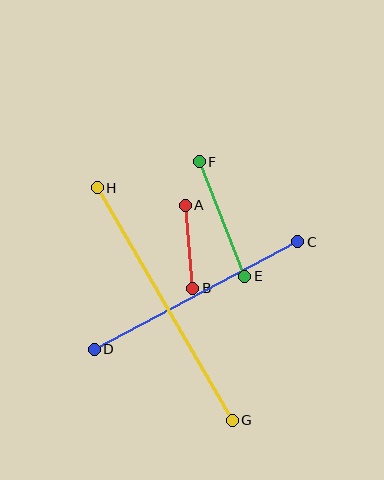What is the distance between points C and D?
The distance is approximately 231 pixels.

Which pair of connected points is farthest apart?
Points G and H are farthest apart.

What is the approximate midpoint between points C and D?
The midpoint is at approximately (196, 296) pixels.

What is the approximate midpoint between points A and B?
The midpoint is at approximately (189, 247) pixels.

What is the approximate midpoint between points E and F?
The midpoint is at approximately (222, 219) pixels.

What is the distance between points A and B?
The distance is approximately 84 pixels.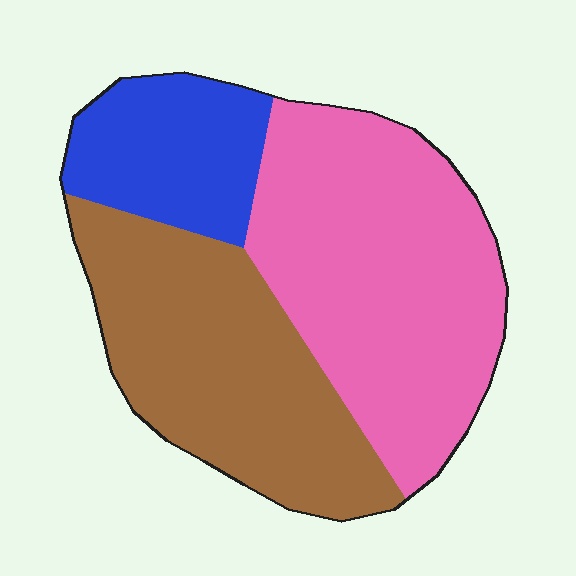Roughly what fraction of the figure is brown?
Brown covers roughly 35% of the figure.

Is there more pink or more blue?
Pink.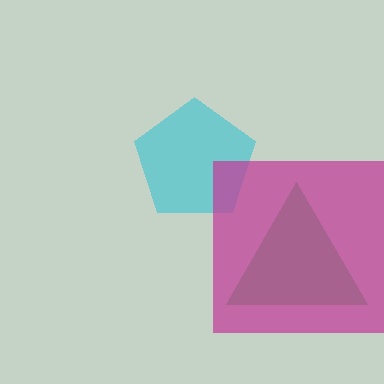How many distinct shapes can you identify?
There are 3 distinct shapes: a green triangle, a cyan pentagon, a magenta square.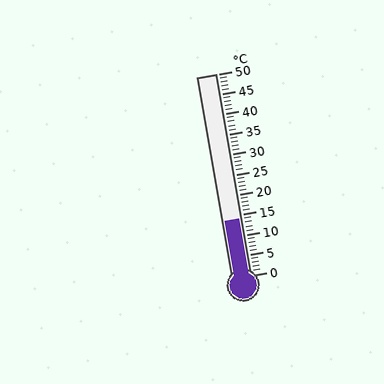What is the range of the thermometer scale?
The thermometer scale ranges from 0°C to 50°C.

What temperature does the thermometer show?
The thermometer shows approximately 14°C.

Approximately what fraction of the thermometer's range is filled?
The thermometer is filled to approximately 30% of its range.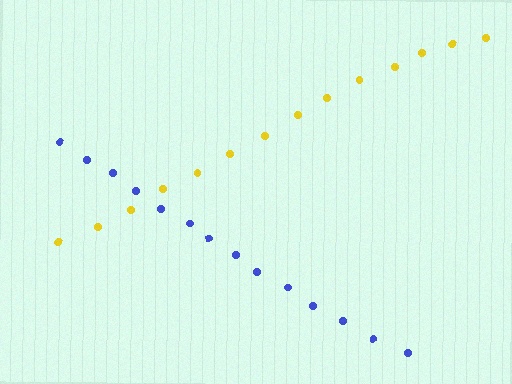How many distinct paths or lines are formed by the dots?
There are 2 distinct paths.